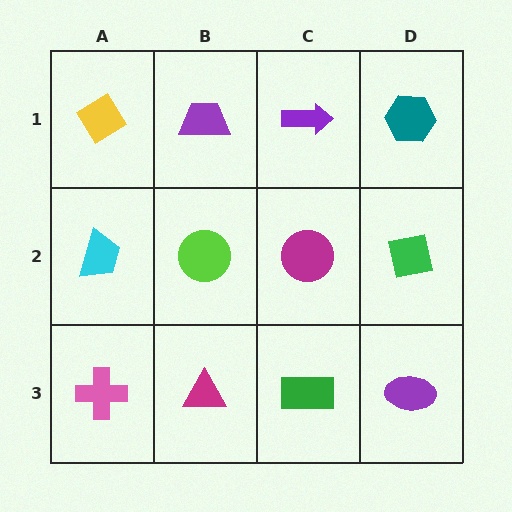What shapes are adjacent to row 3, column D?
A green square (row 2, column D), a green rectangle (row 3, column C).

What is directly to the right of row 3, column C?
A purple ellipse.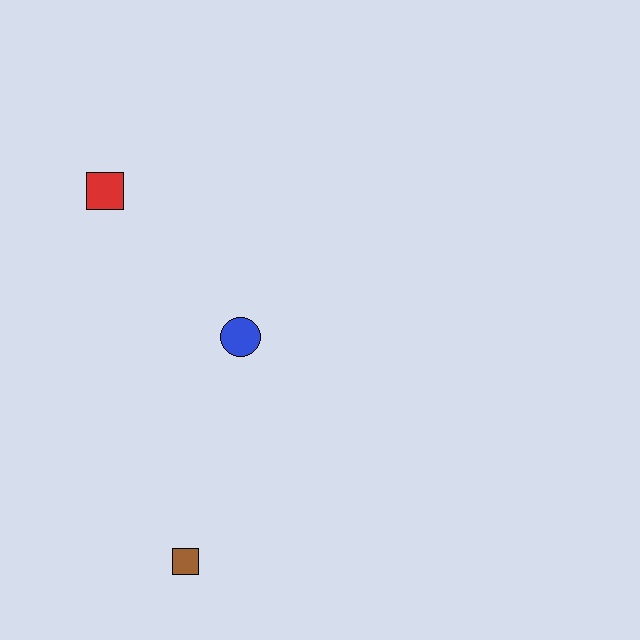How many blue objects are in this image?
There is 1 blue object.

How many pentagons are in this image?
There are no pentagons.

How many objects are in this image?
There are 3 objects.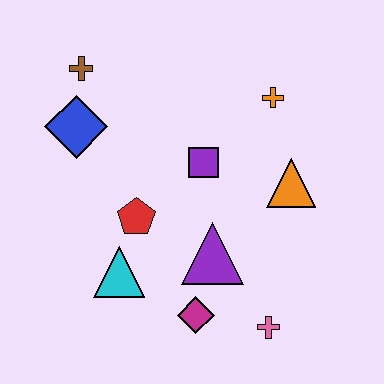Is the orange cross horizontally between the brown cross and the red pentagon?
No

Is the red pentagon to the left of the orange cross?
Yes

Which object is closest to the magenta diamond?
The purple triangle is closest to the magenta diamond.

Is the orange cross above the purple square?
Yes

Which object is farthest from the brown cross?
The pink cross is farthest from the brown cross.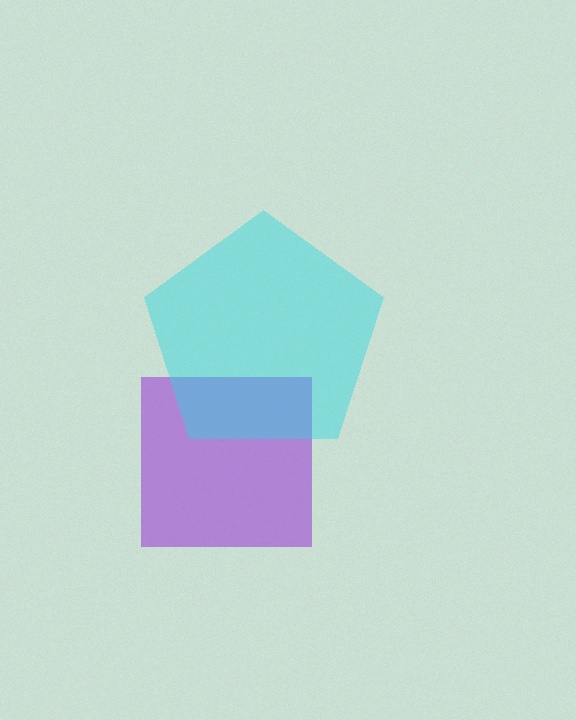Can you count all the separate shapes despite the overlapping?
Yes, there are 2 separate shapes.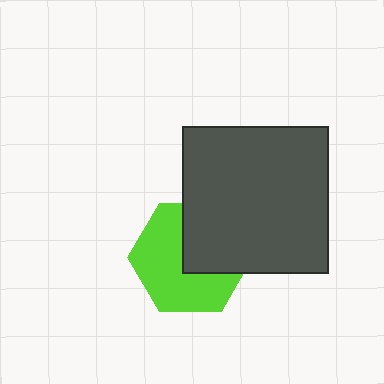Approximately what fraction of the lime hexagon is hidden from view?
Roughly 40% of the lime hexagon is hidden behind the dark gray square.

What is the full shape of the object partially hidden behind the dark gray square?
The partially hidden object is a lime hexagon.